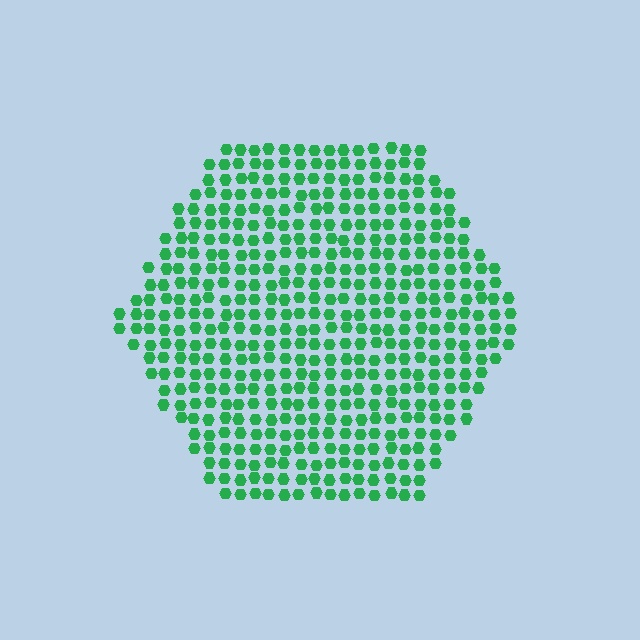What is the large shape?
The large shape is a hexagon.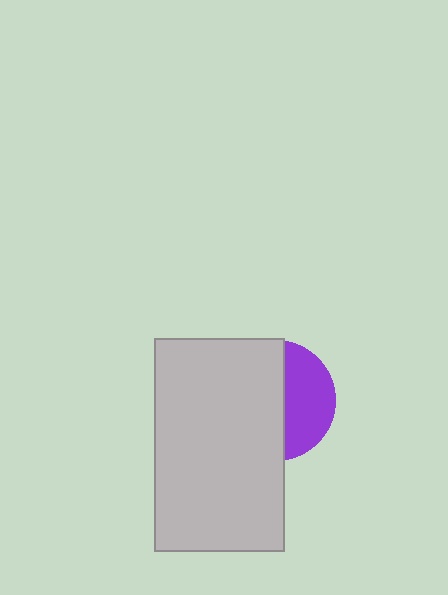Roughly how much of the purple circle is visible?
A small part of it is visible (roughly 39%).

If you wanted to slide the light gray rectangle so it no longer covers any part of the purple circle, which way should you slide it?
Slide it left — that is the most direct way to separate the two shapes.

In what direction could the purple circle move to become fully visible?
The purple circle could move right. That would shift it out from behind the light gray rectangle entirely.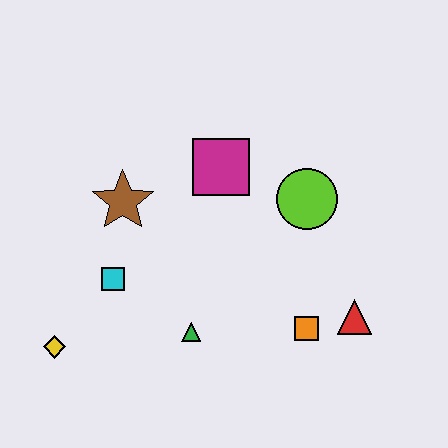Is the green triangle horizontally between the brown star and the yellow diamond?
No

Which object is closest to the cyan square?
The brown star is closest to the cyan square.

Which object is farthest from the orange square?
The yellow diamond is farthest from the orange square.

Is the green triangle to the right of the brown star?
Yes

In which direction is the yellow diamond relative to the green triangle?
The yellow diamond is to the left of the green triangle.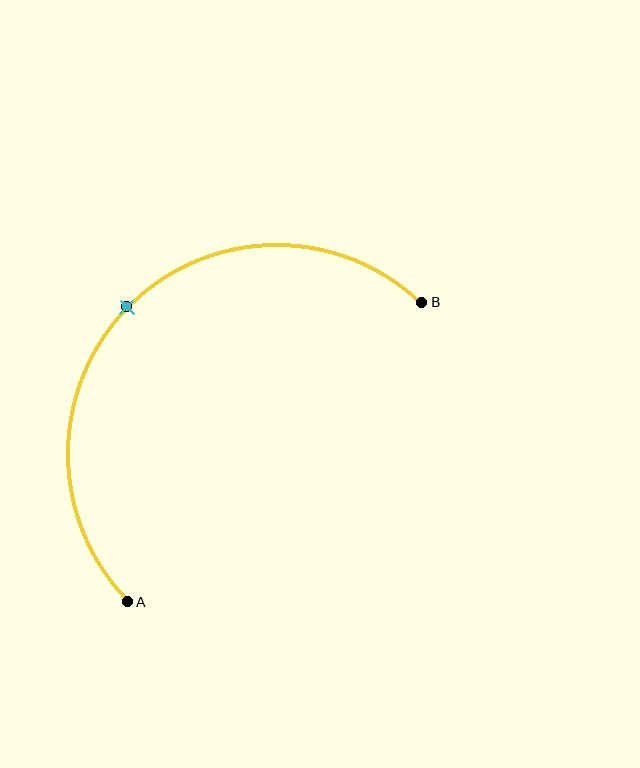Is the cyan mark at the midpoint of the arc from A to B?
Yes. The cyan mark lies on the arc at equal arc-length from both A and B — it is the arc midpoint.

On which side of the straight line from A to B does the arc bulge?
The arc bulges above and to the left of the straight line connecting A and B.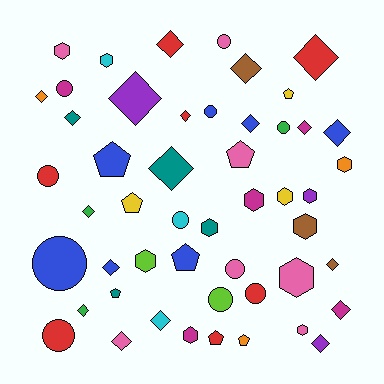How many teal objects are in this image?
There are 4 teal objects.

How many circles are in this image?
There are 11 circles.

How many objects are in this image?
There are 50 objects.